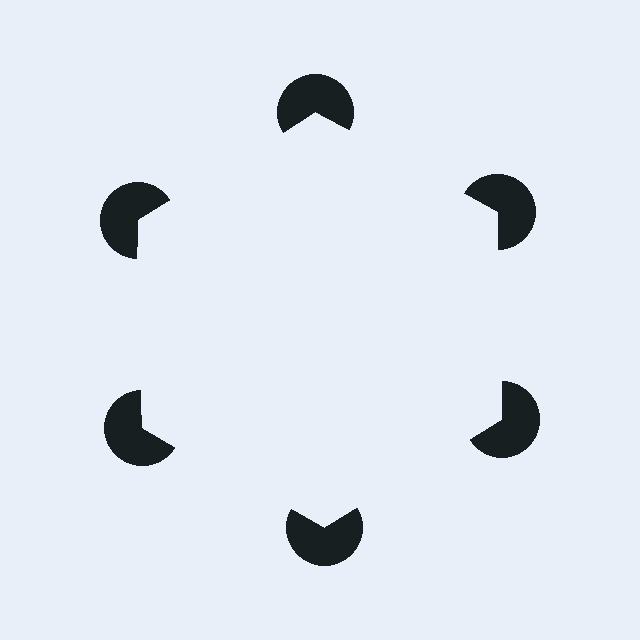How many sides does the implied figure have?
6 sides.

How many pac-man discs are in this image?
There are 6 — one at each vertex of the illusory hexagon.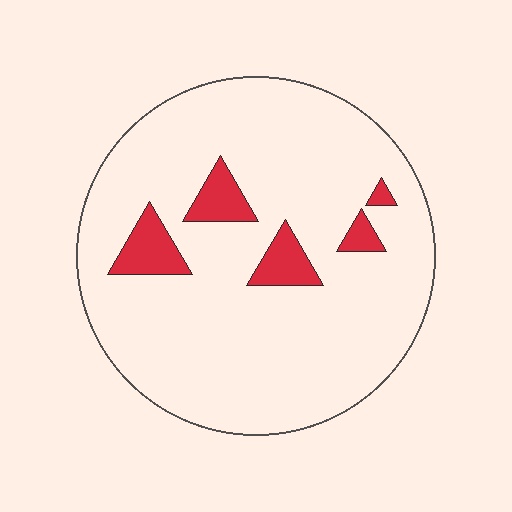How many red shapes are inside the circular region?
5.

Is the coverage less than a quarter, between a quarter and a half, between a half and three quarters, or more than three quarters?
Less than a quarter.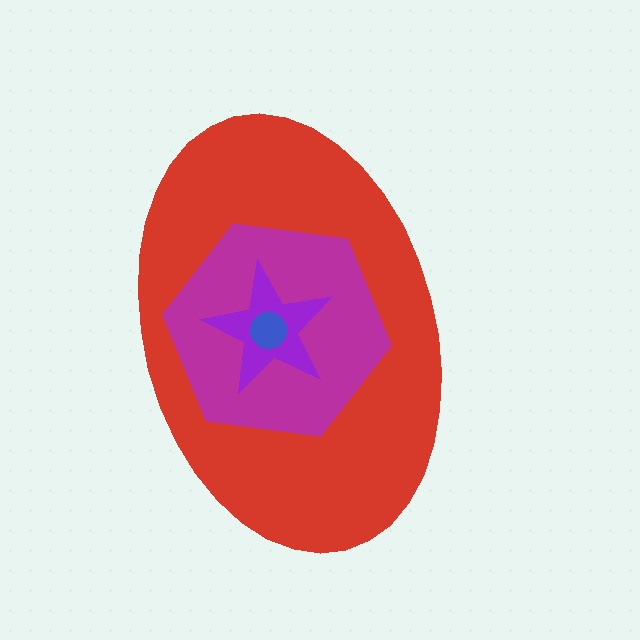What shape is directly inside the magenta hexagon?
The purple star.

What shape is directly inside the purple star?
The blue circle.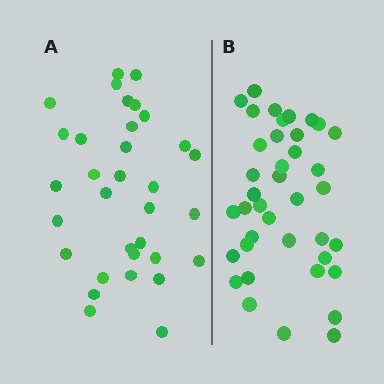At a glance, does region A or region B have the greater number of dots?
Region B (the right region) has more dots.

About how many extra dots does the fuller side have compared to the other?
Region B has about 6 more dots than region A.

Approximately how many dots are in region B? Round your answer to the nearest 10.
About 40 dots. (The exact count is 39, which rounds to 40.)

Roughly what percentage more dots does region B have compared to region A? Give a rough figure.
About 20% more.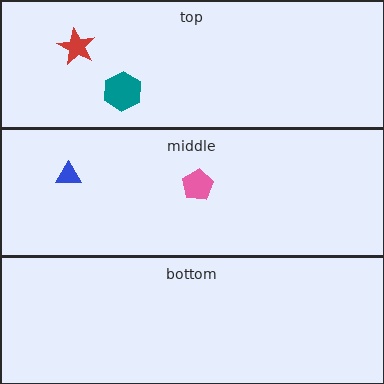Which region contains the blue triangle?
The middle region.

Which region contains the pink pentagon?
The middle region.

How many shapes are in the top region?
2.